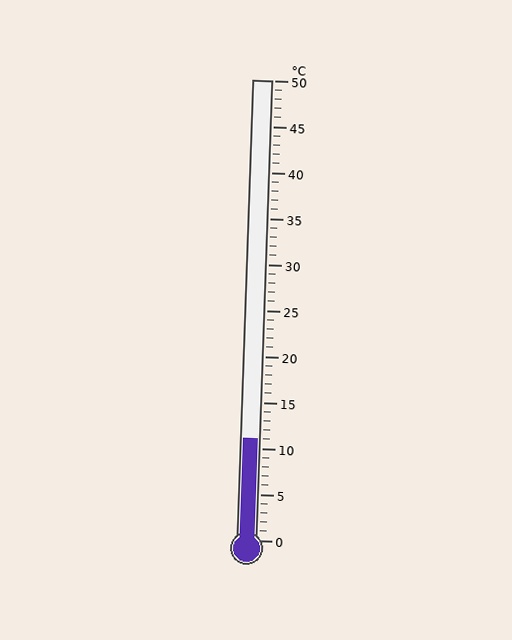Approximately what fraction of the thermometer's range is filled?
The thermometer is filled to approximately 20% of its range.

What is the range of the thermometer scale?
The thermometer scale ranges from 0°C to 50°C.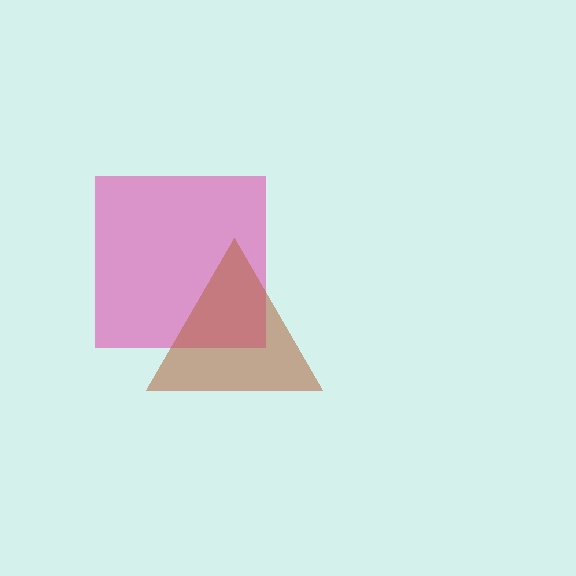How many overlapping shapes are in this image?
There are 2 overlapping shapes in the image.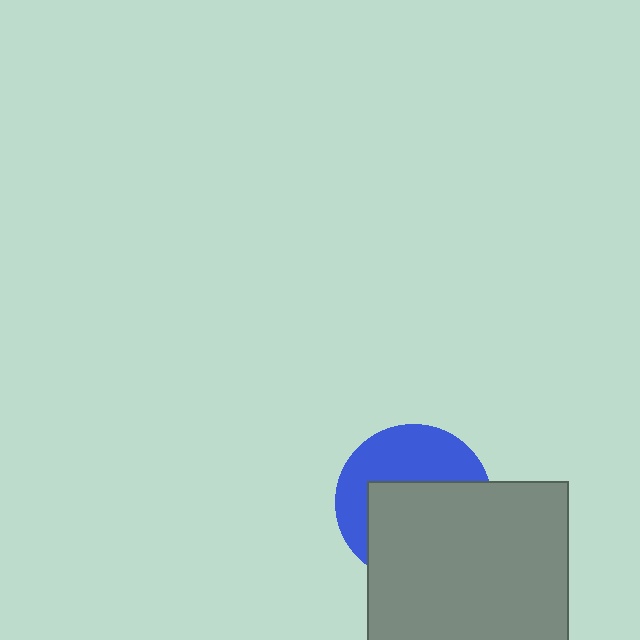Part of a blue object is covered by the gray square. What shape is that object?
It is a circle.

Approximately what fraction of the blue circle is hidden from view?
Roughly 56% of the blue circle is hidden behind the gray square.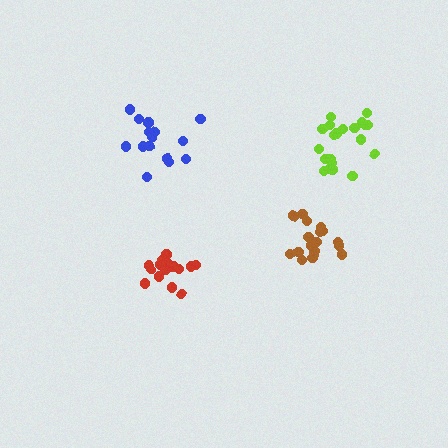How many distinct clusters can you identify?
There are 4 distinct clusters.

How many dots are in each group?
Group 1: 21 dots, Group 2: 20 dots, Group 3: 16 dots, Group 4: 15 dots (72 total).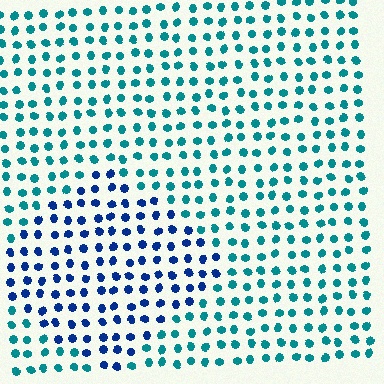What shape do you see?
I see a diamond.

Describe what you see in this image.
The image is filled with small teal elements in a uniform arrangement. A diamond-shaped region is visible where the elements are tinted to a slightly different hue, forming a subtle color boundary.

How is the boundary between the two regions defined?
The boundary is defined purely by a slight shift in hue (about 41 degrees). Spacing, size, and orientation are identical on both sides.